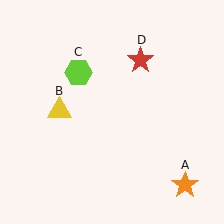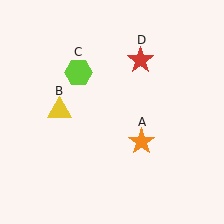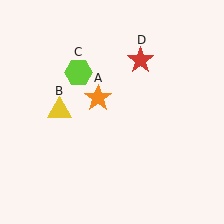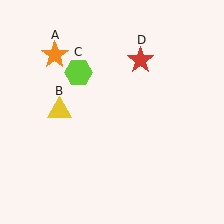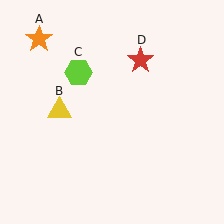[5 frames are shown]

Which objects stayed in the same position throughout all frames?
Yellow triangle (object B) and lime hexagon (object C) and red star (object D) remained stationary.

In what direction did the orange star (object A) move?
The orange star (object A) moved up and to the left.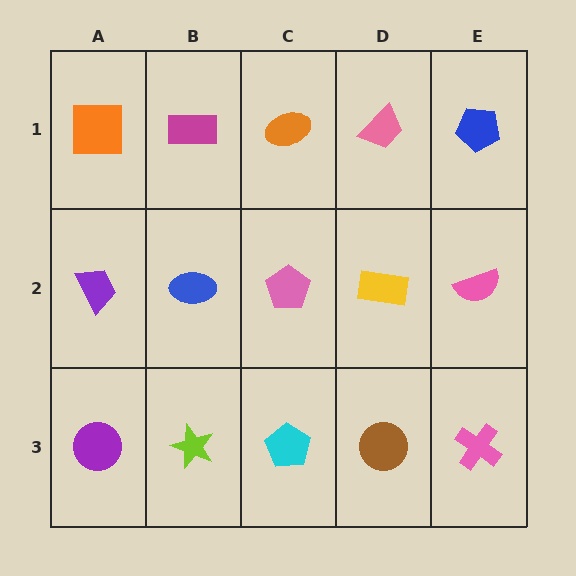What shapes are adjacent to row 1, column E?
A pink semicircle (row 2, column E), a pink trapezoid (row 1, column D).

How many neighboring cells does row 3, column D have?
3.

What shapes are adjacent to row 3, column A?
A purple trapezoid (row 2, column A), a lime star (row 3, column B).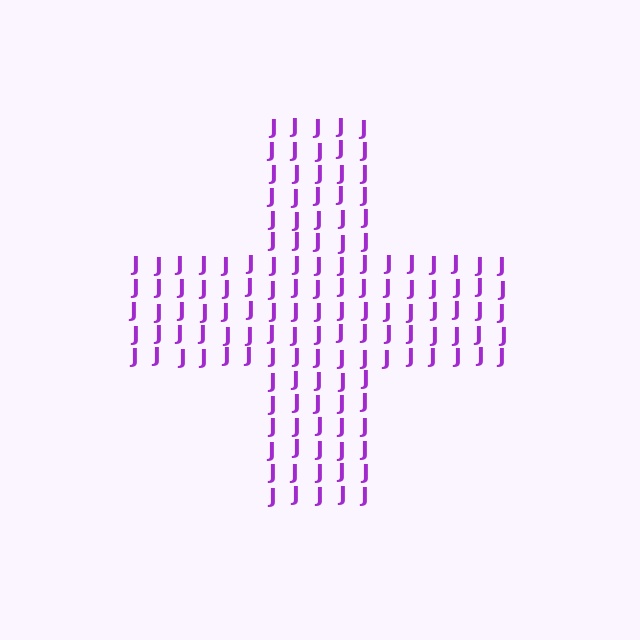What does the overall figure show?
The overall figure shows a cross.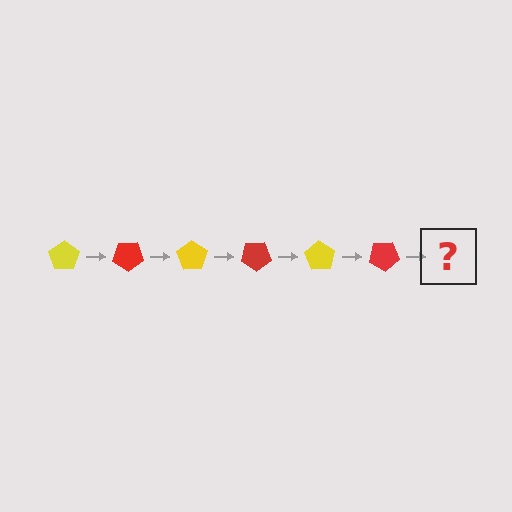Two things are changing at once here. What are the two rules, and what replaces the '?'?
The two rules are that it rotates 35 degrees each step and the color cycles through yellow and red. The '?' should be a yellow pentagon, rotated 210 degrees from the start.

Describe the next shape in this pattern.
It should be a yellow pentagon, rotated 210 degrees from the start.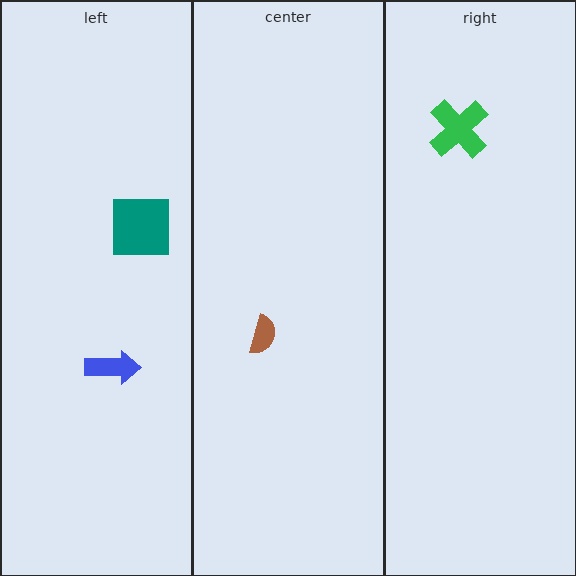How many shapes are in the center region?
1.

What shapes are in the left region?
The teal square, the blue arrow.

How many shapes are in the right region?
1.